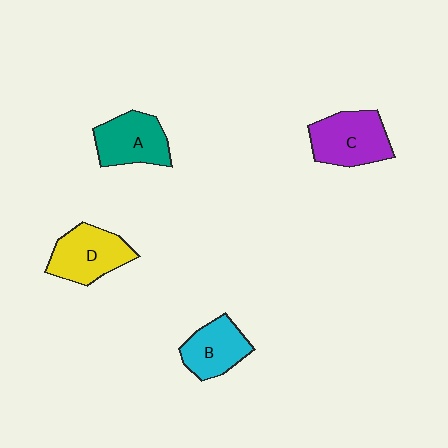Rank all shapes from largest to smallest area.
From largest to smallest: C (purple), D (yellow), A (teal), B (cyan).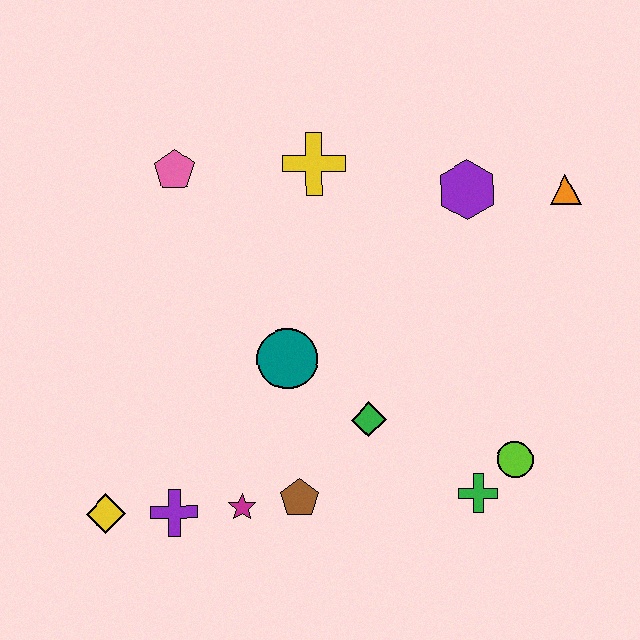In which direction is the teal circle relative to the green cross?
The teal circle is to the left of the green cross.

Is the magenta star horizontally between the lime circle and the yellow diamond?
Yes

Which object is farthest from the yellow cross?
The yellow diamond is farthest from the yellow cross.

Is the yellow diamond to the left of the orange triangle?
Yes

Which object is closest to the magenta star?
The brown pentagon is closest to the magenta star.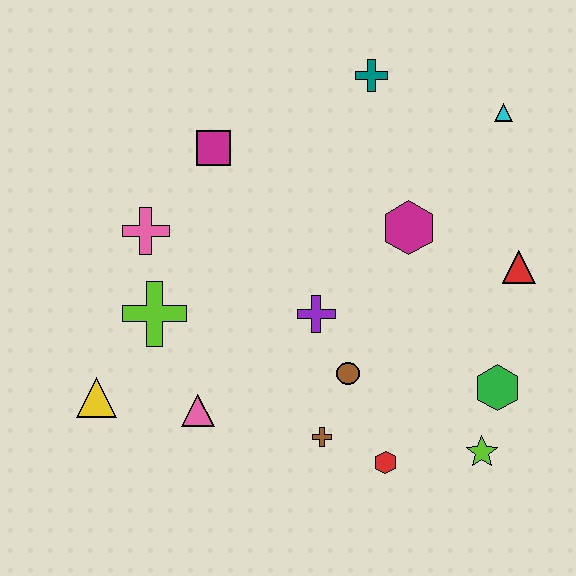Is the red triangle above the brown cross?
Yes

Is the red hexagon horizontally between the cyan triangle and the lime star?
No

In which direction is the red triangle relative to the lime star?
The red triangle is above the lime star.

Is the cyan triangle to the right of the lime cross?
Yes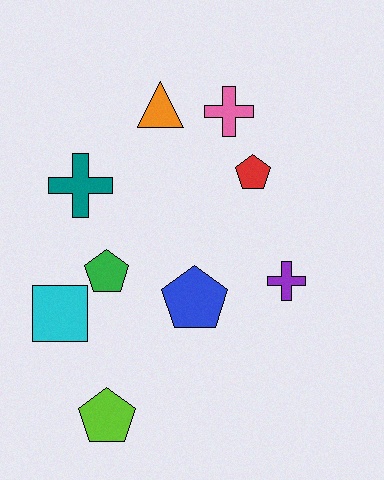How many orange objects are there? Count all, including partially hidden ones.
There is 1 orange object.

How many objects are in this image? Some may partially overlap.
There are 9 objects.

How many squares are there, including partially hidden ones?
There is 1 square.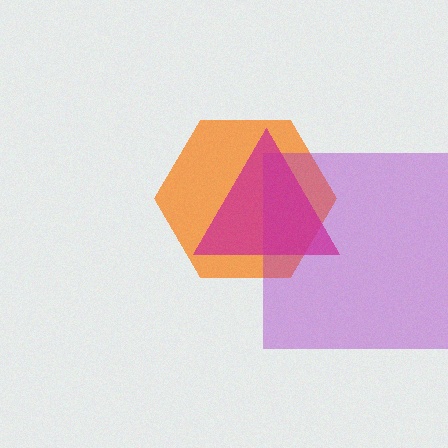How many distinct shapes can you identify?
There are 3 distinct shapes: an orange hexagon, a purple square, a magenta triangle.